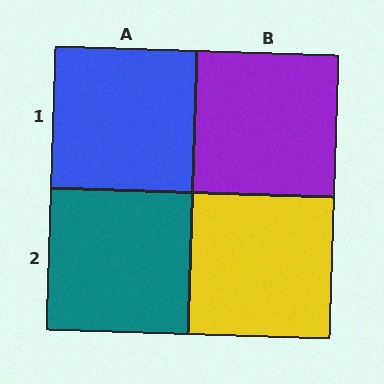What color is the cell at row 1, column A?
Blue.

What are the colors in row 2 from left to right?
Teal, yellow.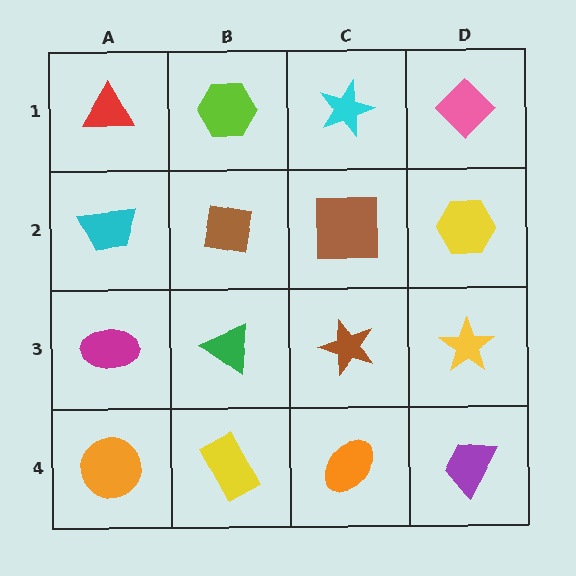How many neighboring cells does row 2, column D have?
3.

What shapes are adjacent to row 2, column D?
A pink diamond (row 1, column D), a yellow star (row 3, column D), a brown square (row 2, column C).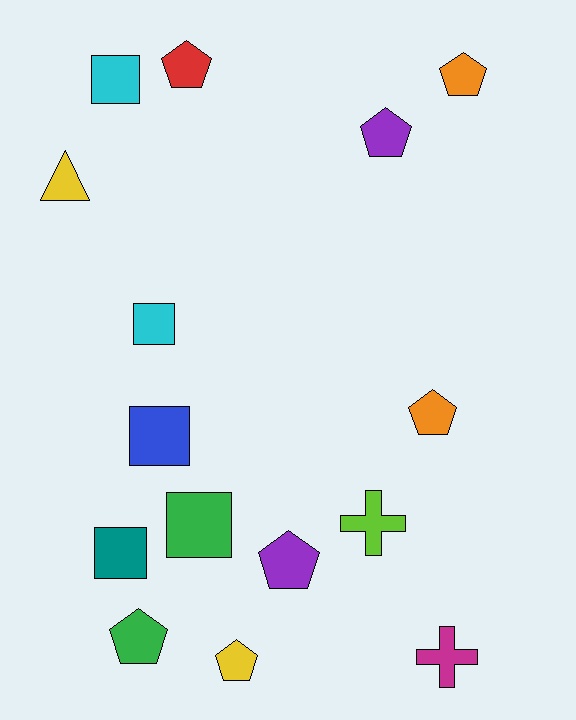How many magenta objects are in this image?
There is 1 magenta object.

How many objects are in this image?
There are 15 objects.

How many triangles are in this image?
There is 1 triangle.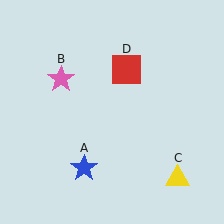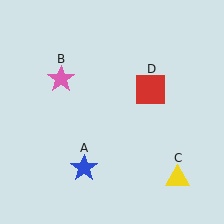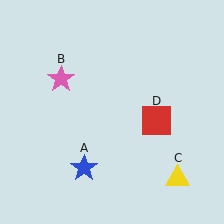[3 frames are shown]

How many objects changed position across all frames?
1 object changed position: red square (object D).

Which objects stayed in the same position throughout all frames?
Blue star (object A) and pink star (object B) and yellow triangle (object C) remained stationary.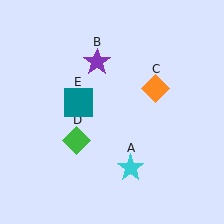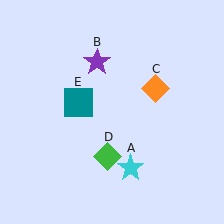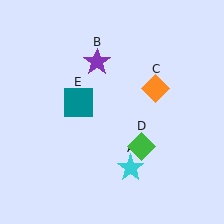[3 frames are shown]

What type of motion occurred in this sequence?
The green diamond (object D) rotated counterclockwise around the center of the scene.